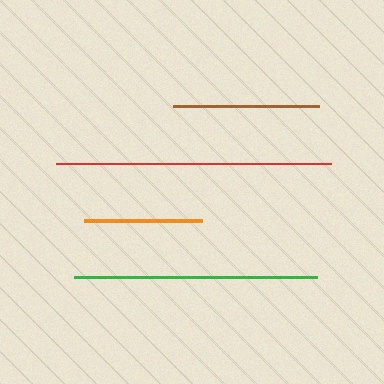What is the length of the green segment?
The green segment is approximately 243 pixels long.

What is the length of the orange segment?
The orange segment is approximately 118 pixels long.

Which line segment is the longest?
The red line is the longest at approximately 274 pixels.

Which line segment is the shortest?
The orange line is the shortest at approximately 118 pixels.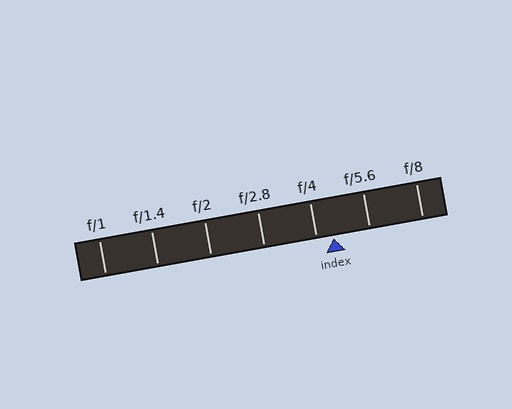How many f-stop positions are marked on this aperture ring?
There are 7 f-stop positions marked.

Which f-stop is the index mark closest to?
The index mark is closest to f/4.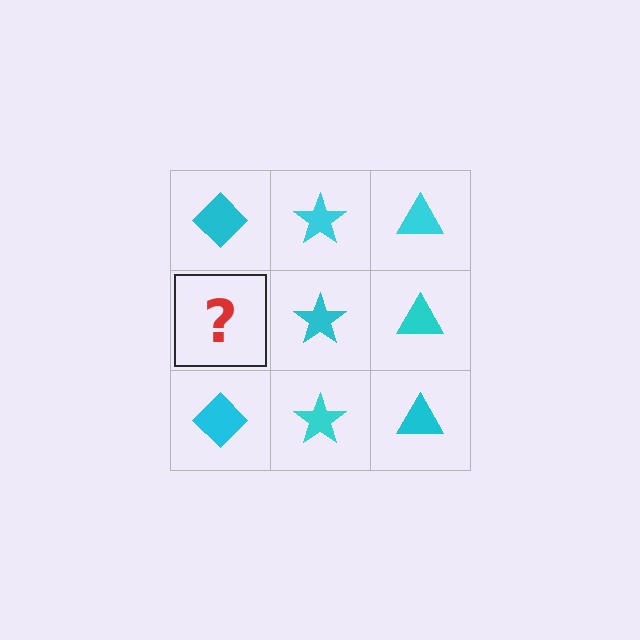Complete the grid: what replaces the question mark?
The question mark should be replaced with a cyan diamond.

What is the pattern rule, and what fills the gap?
The rule is that each column has a consistent shape. The gap should be filled with a cyan diamond.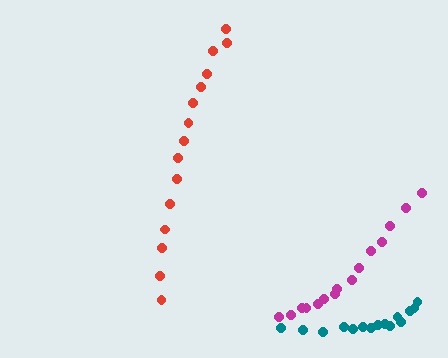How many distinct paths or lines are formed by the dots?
There are 3 distinct paths.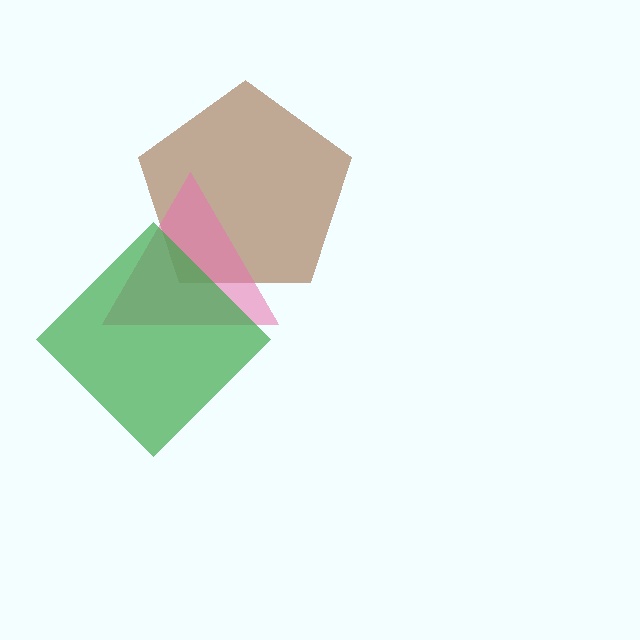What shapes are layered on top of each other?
The layered shapes are: a brown pentagon, a pink triangle, a green diamond.